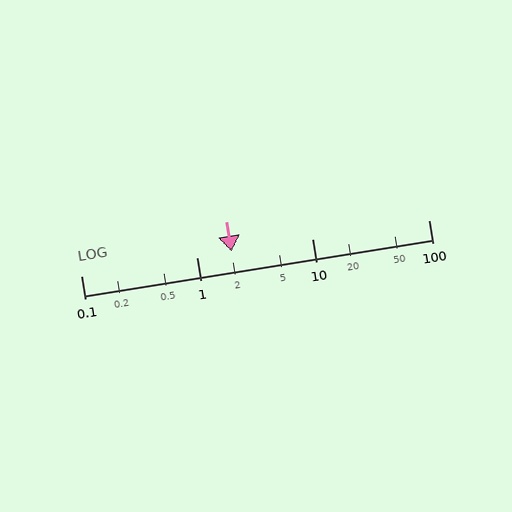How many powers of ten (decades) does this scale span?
The scale spans 3 decades, from 0.1 to 100.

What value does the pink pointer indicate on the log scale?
The pointer indicates approximately 2.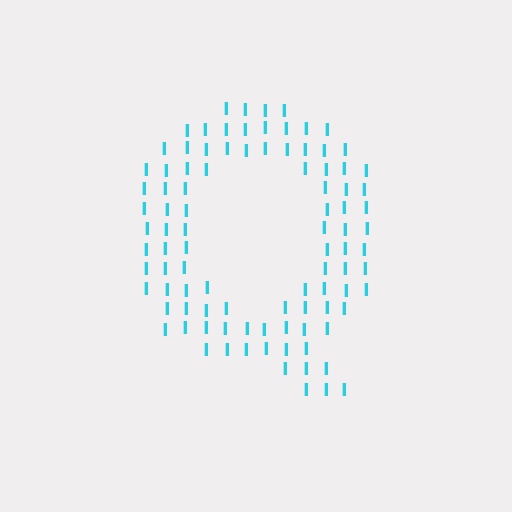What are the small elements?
The small elements are letter I's.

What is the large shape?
The large shape is the letter Q.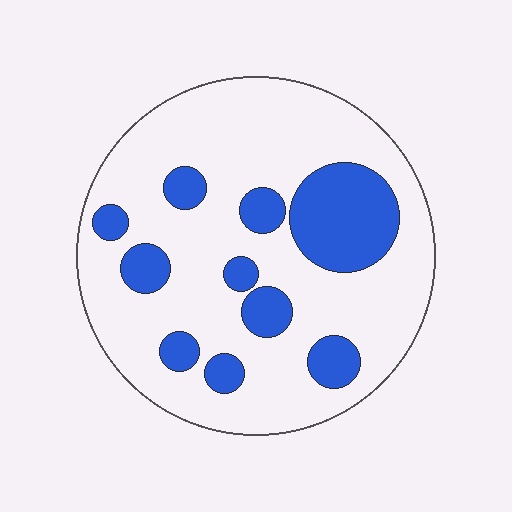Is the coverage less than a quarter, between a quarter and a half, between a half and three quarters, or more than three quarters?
Less than a quarter.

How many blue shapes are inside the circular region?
10.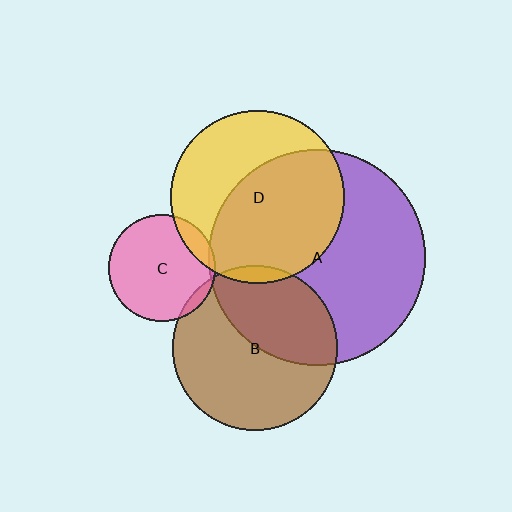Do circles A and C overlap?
Yes.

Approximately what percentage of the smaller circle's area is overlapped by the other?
Approximately 5%.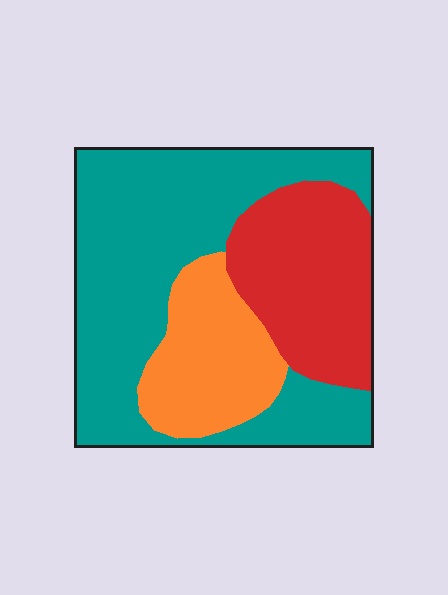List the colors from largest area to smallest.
From largest to smallest: teal, red, orange.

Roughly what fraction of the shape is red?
Red covers 26% of the shape.